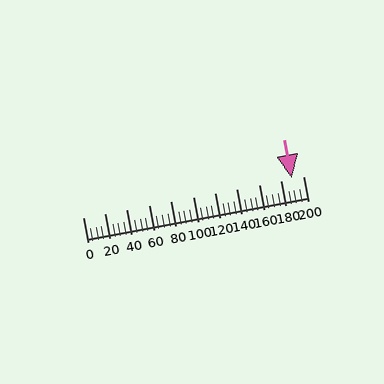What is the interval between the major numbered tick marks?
The major tick marks are spaced 20 units apart.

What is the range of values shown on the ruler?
The ruler shows values from 0 to 200.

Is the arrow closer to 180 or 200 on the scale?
The arrow is closer to 200.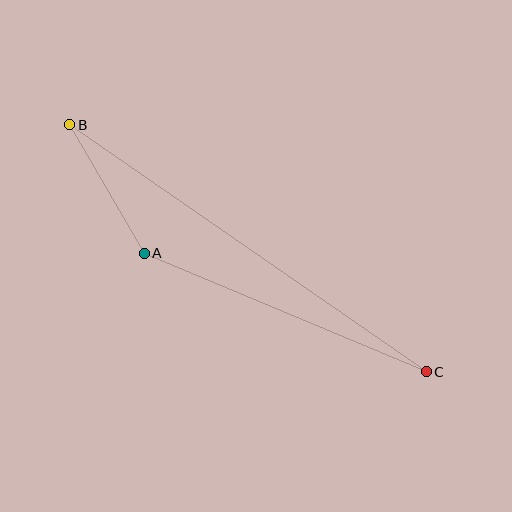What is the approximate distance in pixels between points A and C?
The distance between A and C is approximately 306 pixels.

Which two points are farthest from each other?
Points B and C are farthest from each other.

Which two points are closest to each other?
Points A and B are closest to each other.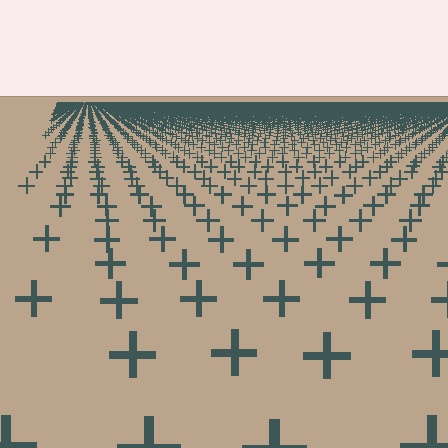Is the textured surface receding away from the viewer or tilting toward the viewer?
The surface is receding away from the viewer. Texture elements get smaller and denser toward the top.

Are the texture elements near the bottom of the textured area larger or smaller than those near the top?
Larger. Near the bottom, elements are closer to the viewer and appear at a bigger on-screen size.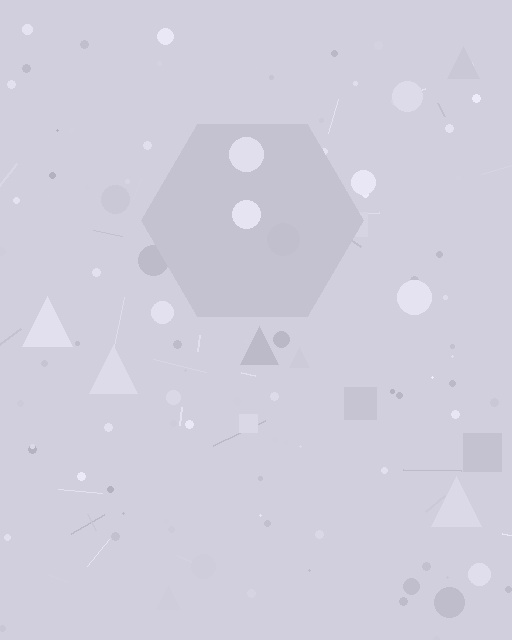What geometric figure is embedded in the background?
A hexagon is embedded in the background.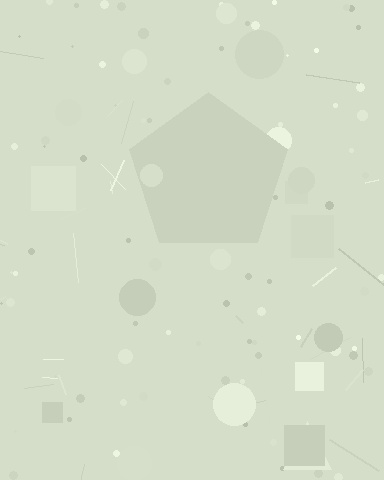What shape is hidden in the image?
A pentagon is hidden in the image.